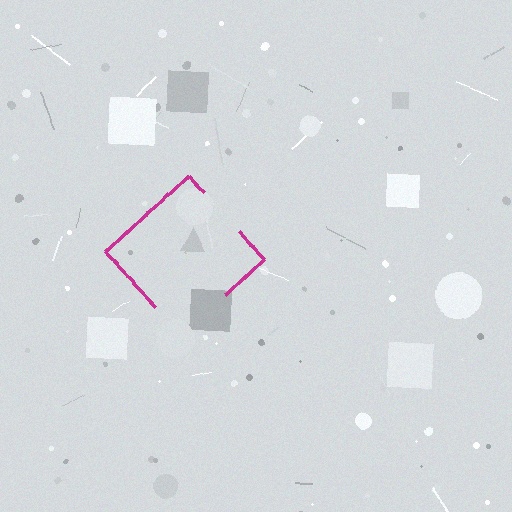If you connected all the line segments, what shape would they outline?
They would outline a diamond.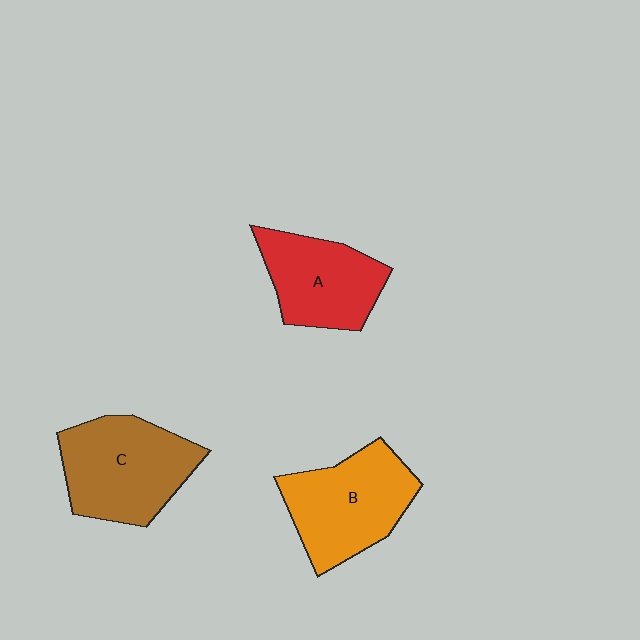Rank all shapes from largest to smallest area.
From largest to smallest: C (brown), B (orange), A (red).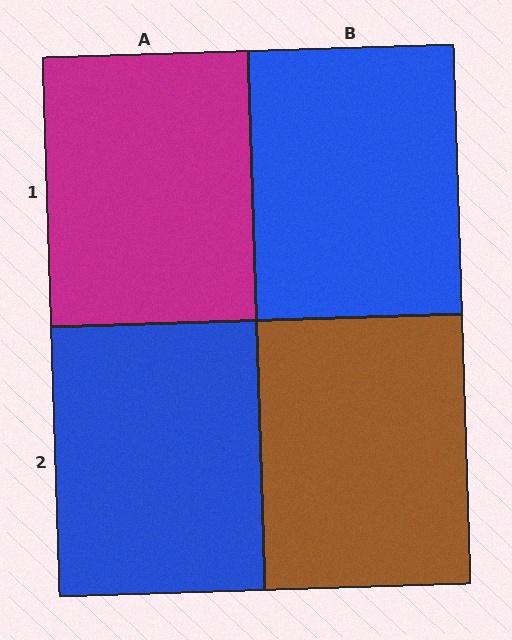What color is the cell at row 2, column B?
Brown.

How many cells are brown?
1 cell is brown.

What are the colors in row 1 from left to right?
Magenta, blue.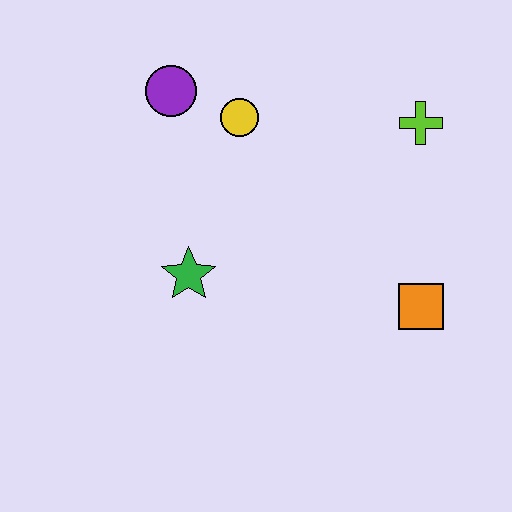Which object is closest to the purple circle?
The yellow circle is closest to the purple circle.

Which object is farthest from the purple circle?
The orange square is farthest from the purple circle.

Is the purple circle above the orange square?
Yes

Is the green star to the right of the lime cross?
No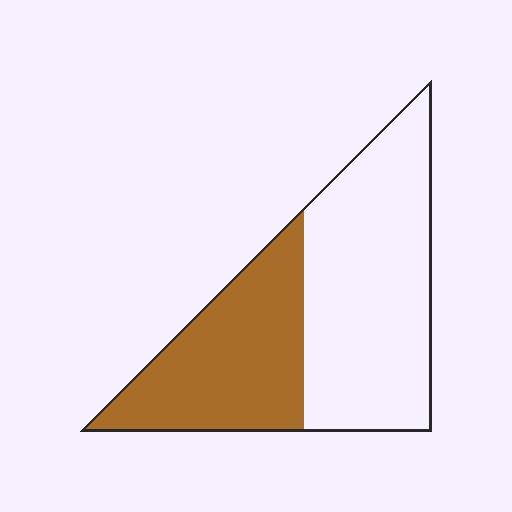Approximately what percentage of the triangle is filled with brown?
Approximately 40%.